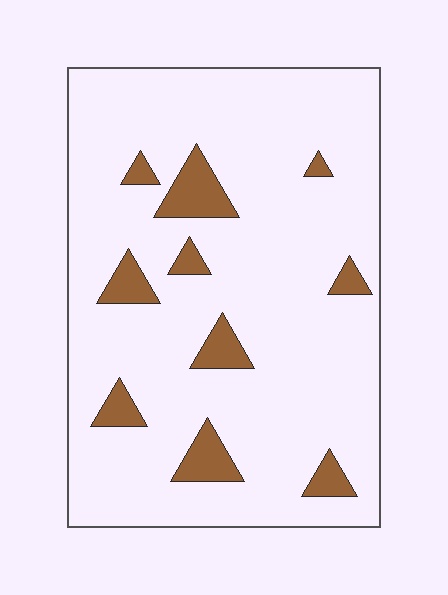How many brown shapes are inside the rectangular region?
10.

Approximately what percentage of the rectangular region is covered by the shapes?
Approximately 10%.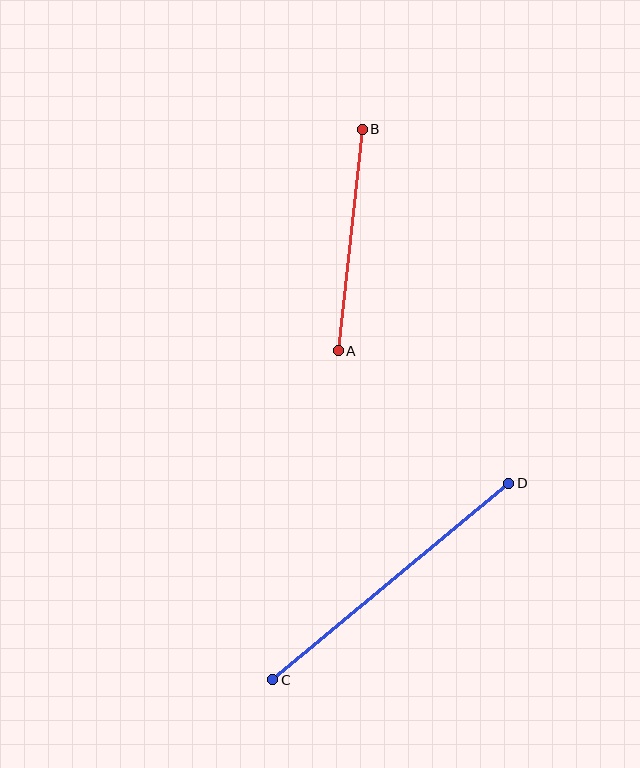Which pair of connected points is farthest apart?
Points C and D are farthest apart.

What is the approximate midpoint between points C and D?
The midpoint is at approximately (391, 581) pixels.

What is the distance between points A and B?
The distance is approximately 223 pixels.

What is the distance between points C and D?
The distance is approximately 307 pixels.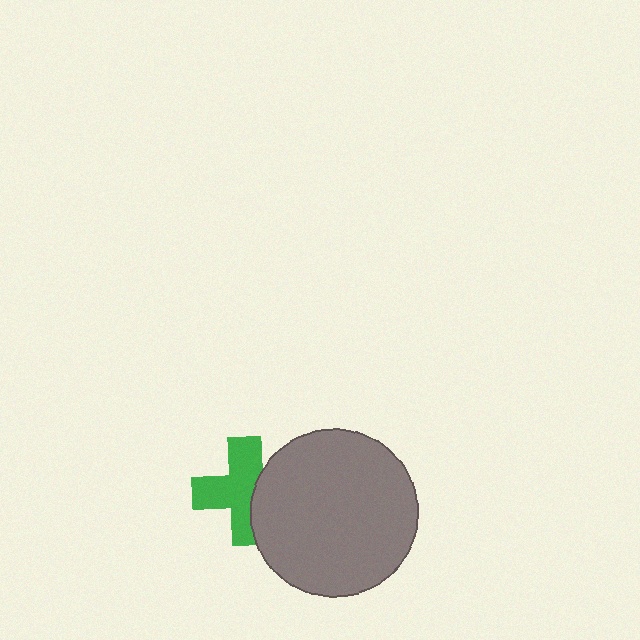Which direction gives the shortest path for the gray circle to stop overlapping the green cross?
Moving right gives the shortest separation.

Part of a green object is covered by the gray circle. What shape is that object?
It is a cross.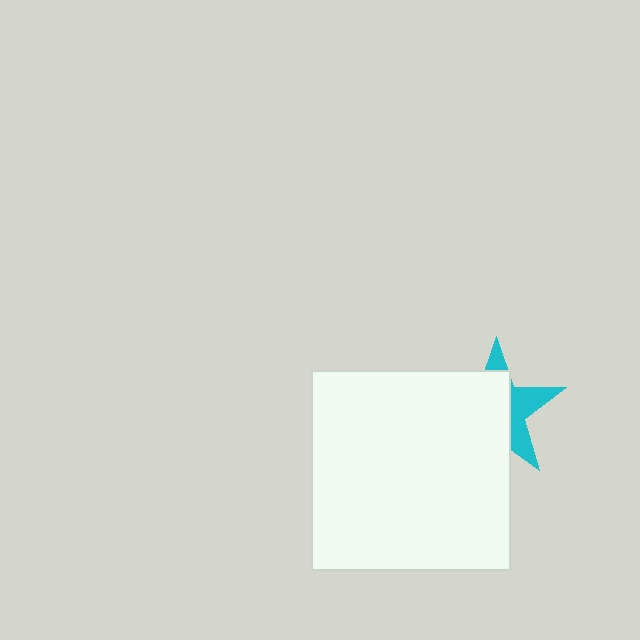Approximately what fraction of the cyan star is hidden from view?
Roughly 64% of the cyan star is hidden behind the white square.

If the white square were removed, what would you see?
You would see the complete cyan star.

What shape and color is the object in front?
The object in front is a white square.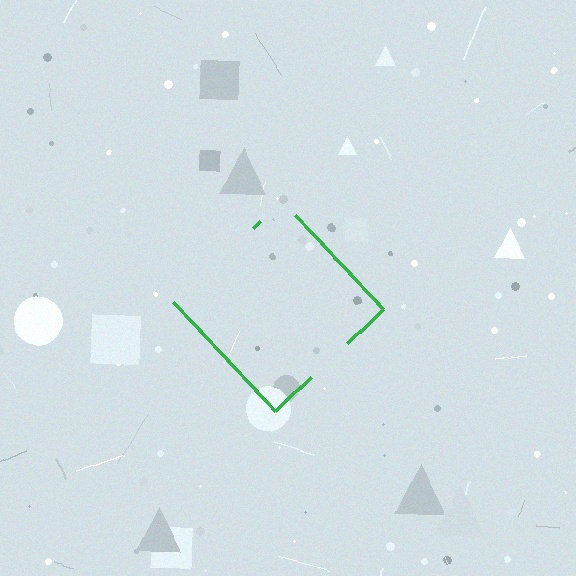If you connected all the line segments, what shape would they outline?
They would outline a diamond.